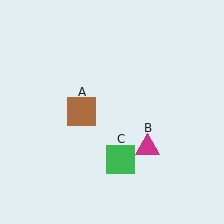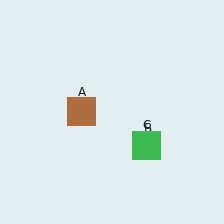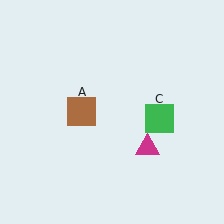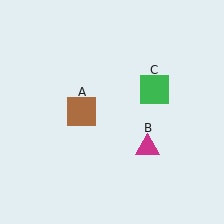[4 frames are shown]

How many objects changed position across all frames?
1 object changed position: green square (object C).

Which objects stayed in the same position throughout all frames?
Brown square (object A) and magenta triangle (object B) remained stationary.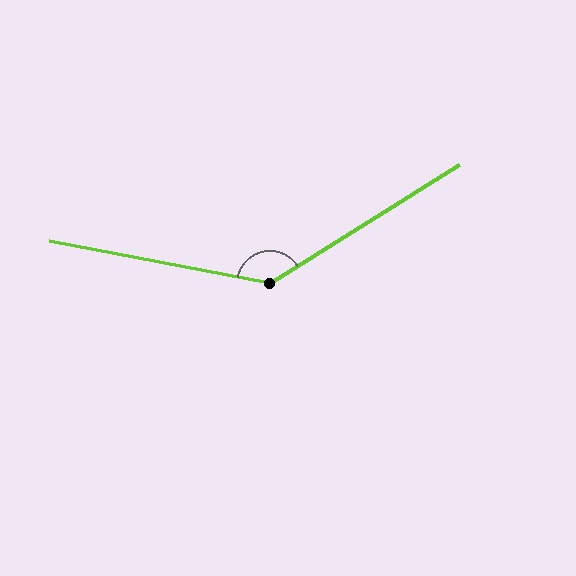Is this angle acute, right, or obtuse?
It is obtuse.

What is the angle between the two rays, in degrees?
Approximately 137 degrees.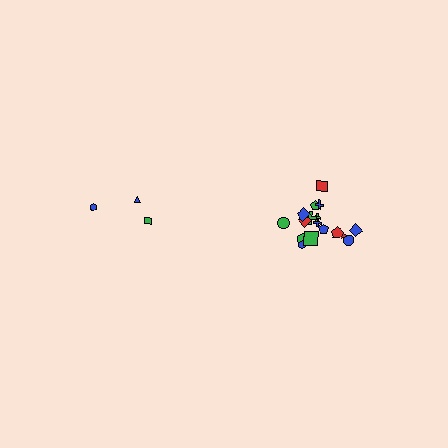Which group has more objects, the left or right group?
The right group.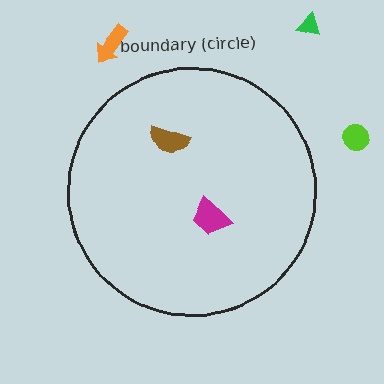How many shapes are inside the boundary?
2 inside, 3 outside.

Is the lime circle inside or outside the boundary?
Outside.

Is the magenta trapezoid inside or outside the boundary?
Inside.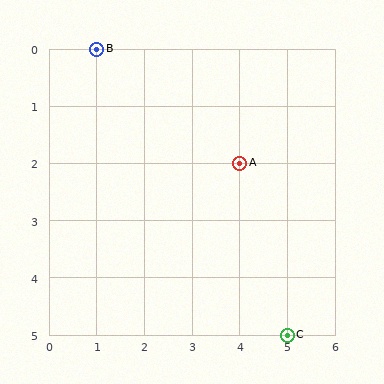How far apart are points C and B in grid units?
Points C and B are 4 columns and 5 rows apart (about 6.4 grid units diagonally).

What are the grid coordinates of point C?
Point C is at grid coordinates (5, 5).